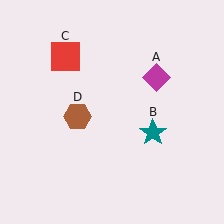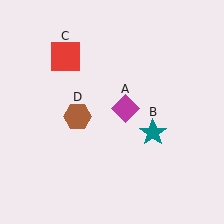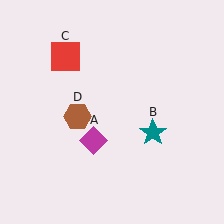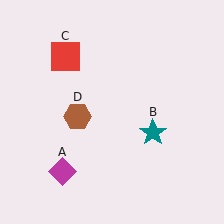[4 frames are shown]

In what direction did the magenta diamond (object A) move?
The magenta diamond (object A) moved down and to the left.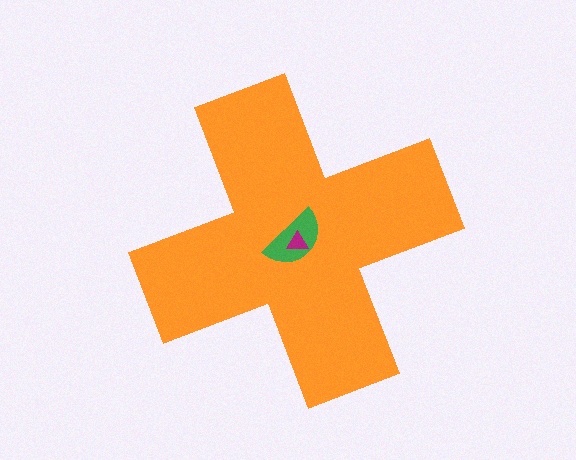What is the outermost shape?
The orange cross.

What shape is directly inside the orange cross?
The green semicircle.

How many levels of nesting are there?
3.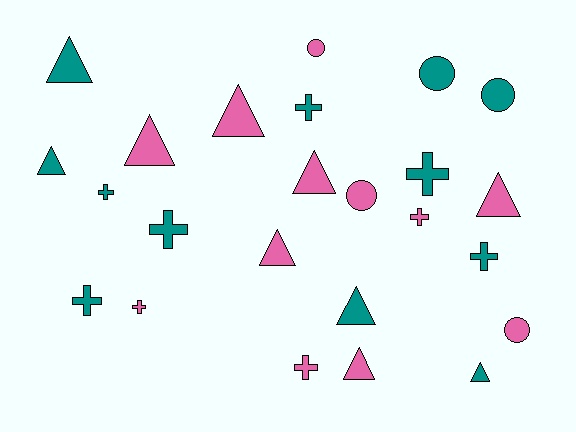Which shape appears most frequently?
Triangle, with 10 objects.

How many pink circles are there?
There are 3 pink circles.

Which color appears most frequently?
Teal, with 12 objects.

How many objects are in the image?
There are 24 objects.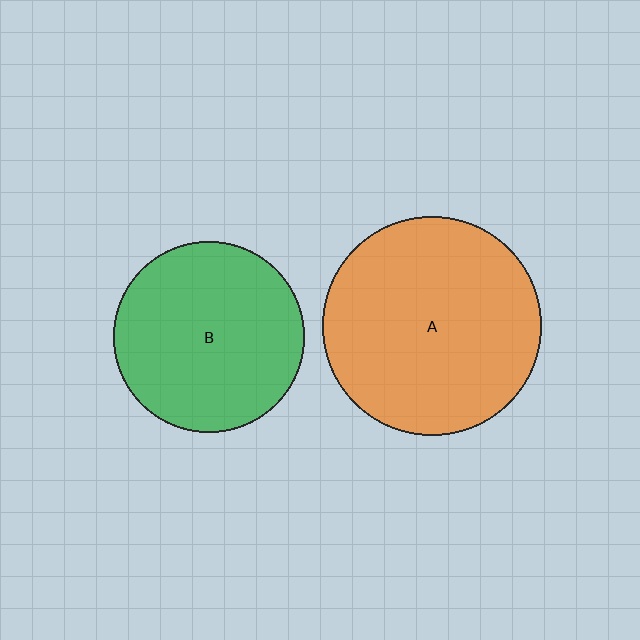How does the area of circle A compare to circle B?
Approximately 1.3 times.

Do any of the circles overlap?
No, none of the circles overlap.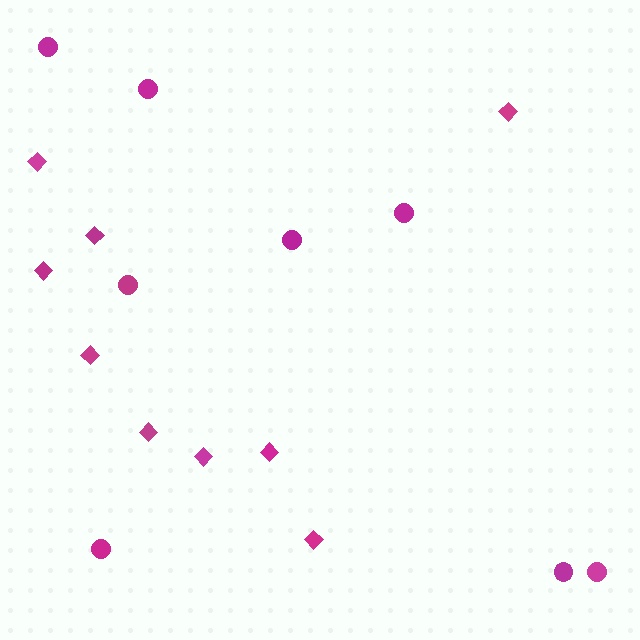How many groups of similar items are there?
There are 2 groups: one group of circles (8) and one group of diamonds (9).